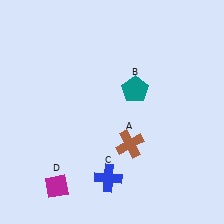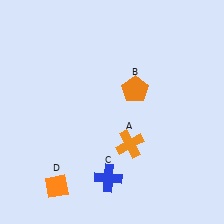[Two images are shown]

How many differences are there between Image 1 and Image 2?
There are 3 differences between the two images.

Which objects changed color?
A changed from brown to orange. B changed from teal to orange. D changed from magenta to orange.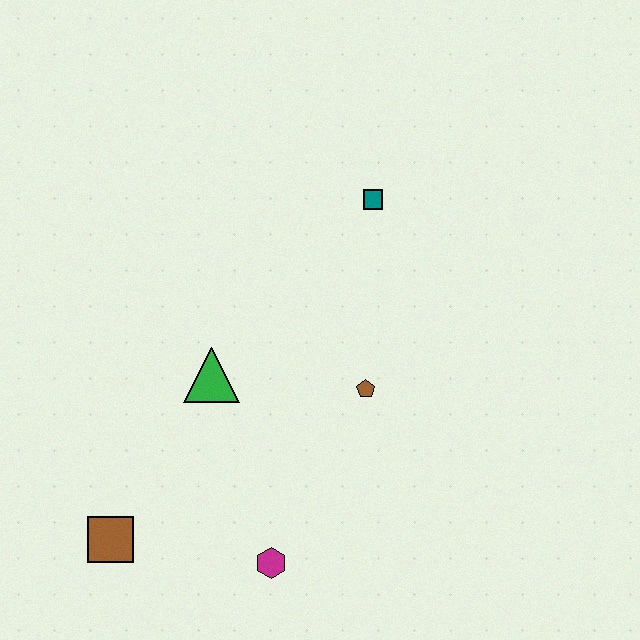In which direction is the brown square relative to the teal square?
The brown square is below the teal square.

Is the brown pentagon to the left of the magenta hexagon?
No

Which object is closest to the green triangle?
The brown pentagon is closest to the green triangle.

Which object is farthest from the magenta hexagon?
The teal square is farthest from the magenta hexagon.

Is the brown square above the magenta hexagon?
Yes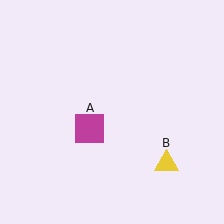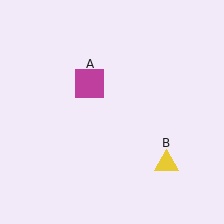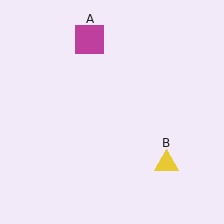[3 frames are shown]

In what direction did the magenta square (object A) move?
The magenta square (object A) moved up.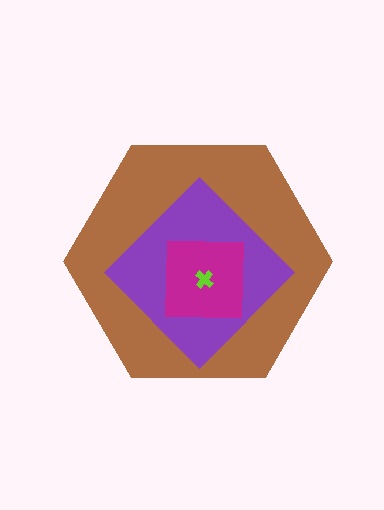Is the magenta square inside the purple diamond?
Yes.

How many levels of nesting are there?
4.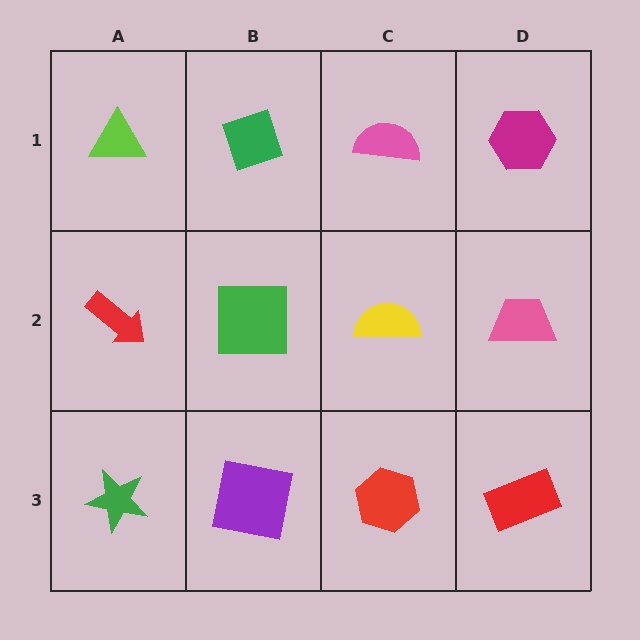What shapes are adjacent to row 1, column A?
A red arrow (row 2, column A), a green diamond (row 1, column B).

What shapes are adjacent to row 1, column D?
A pink trapezoid (row 2, column D), a pink semicircle (row 1, column C).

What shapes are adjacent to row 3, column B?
A green square (row 2, column B), a green star (row 3, column A), a red hexagon (row 3, column C).